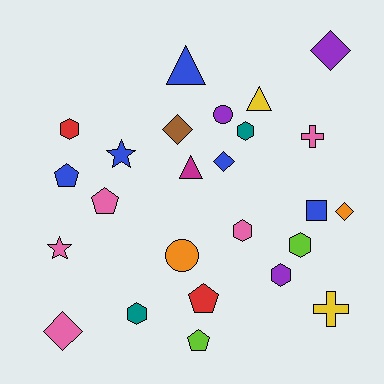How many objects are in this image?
There are 25 objects.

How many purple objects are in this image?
There are 3 purple objects.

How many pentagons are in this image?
There are 4 pentagons.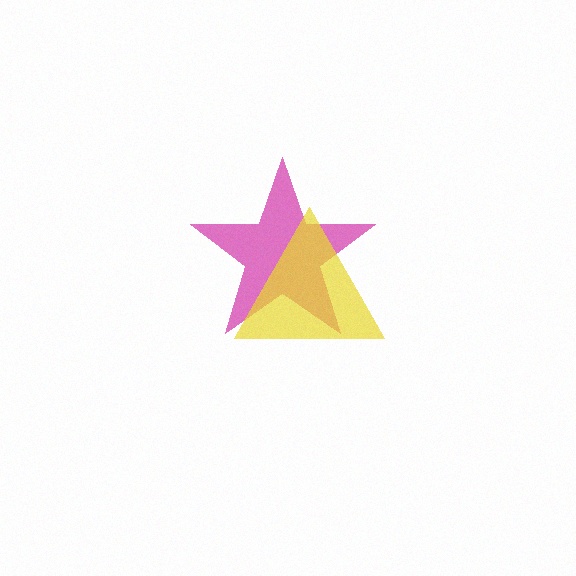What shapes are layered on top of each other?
The layered shapes are: a magenta star, a yellow triangle.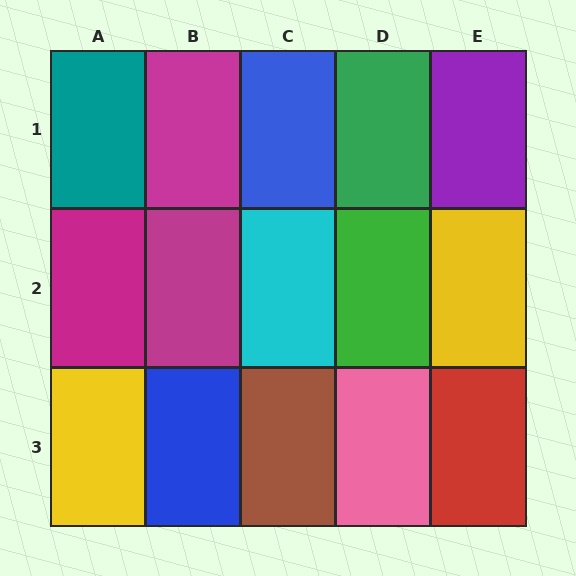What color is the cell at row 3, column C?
Brown.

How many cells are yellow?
2 cells are yellow.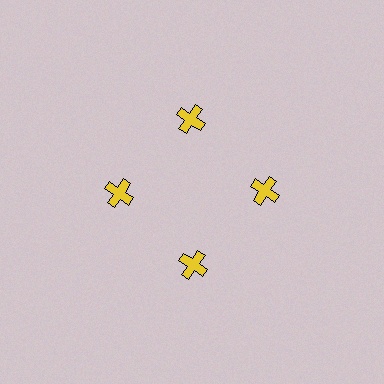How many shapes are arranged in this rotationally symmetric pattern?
There are 4 shapes, arranged in 4 groups of 1.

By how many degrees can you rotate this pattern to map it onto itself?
The pattern maps onto itself every 90 degrees of rotation.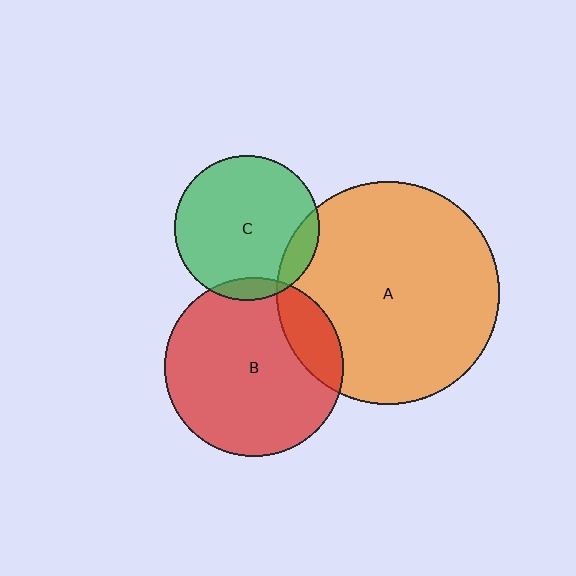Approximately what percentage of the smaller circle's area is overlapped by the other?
Approximately 5%.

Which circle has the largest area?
Circle A (orange).